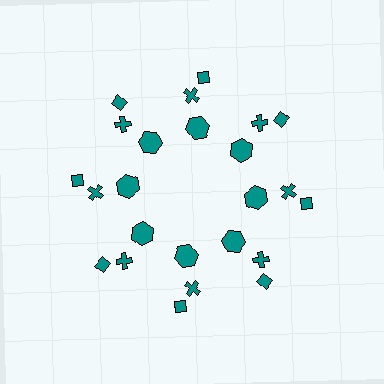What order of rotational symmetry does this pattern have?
This pattern has 8-fold rotational symmetry.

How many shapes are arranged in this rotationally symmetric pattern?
There are 24 shapes, arranged in 8 groups of 3.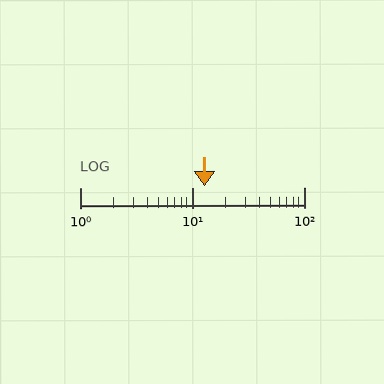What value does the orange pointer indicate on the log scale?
The pointer indicates approximately 13.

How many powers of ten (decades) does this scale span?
The scale spans 2 decades, from 1 to 100.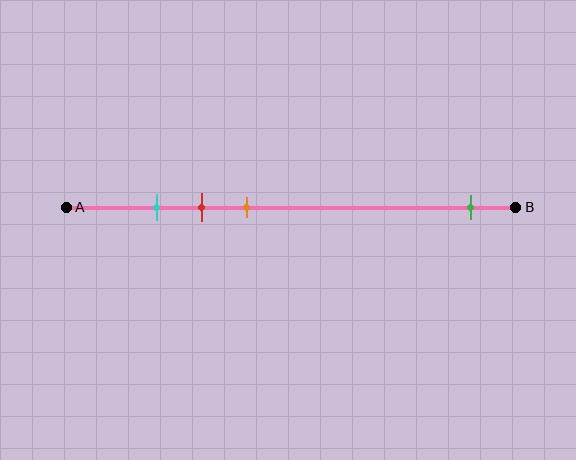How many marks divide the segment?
There are 4 marks dividing the segment.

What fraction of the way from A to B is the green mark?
The green mark is approximately 90% (0.9) of the way from A to B.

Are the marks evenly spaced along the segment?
No, the marks are not evenly spaced.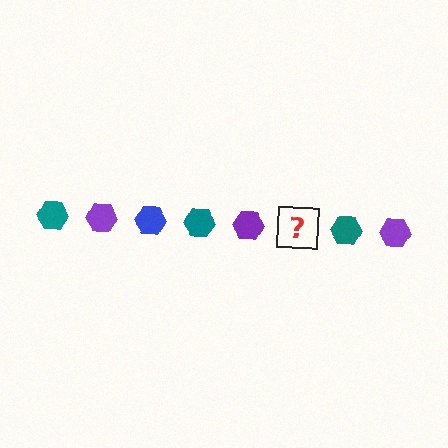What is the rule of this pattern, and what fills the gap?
The rule is that the pattern cycles through teal, purple, blue hexagons. The gap should be filled with a blue hexagon.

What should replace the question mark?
The question mark should be replaced with a blue hexagon.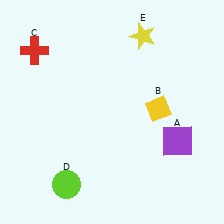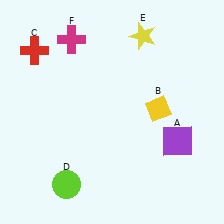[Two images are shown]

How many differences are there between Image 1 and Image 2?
There is 1 difference between the two images.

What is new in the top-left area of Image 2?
A magenta cross (F) was added in the top-left area of Image 2.